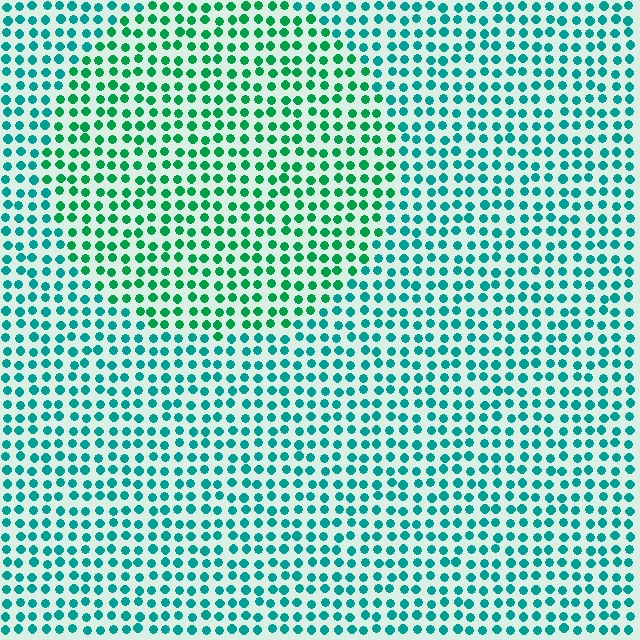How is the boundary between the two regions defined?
The boundary is defined purely by a slight shift in hue (about 29 degrees). Spacing, size, and orientation are identical on both sides.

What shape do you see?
I see a circle.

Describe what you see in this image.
The image is filled with small teal elements in a uniform arrangement. A circle-shaped region is visible where the elements are tinted to a slightly different hue, forming a subtle color boundary.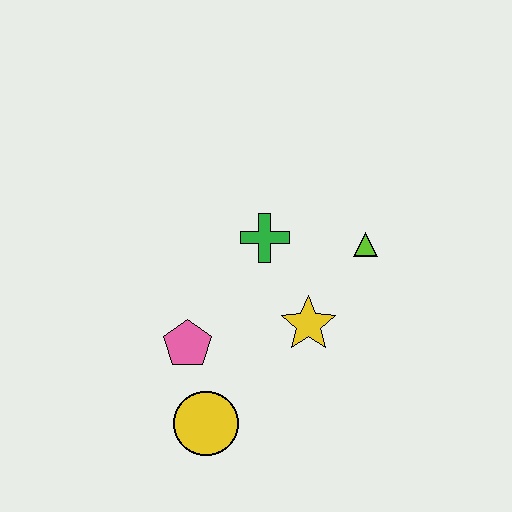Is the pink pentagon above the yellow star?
No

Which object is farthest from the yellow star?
The yellow circle is farthest from the yellow star.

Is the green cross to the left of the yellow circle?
No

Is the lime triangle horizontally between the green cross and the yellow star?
No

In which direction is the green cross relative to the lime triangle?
The green cross is to the left of the lime triangle.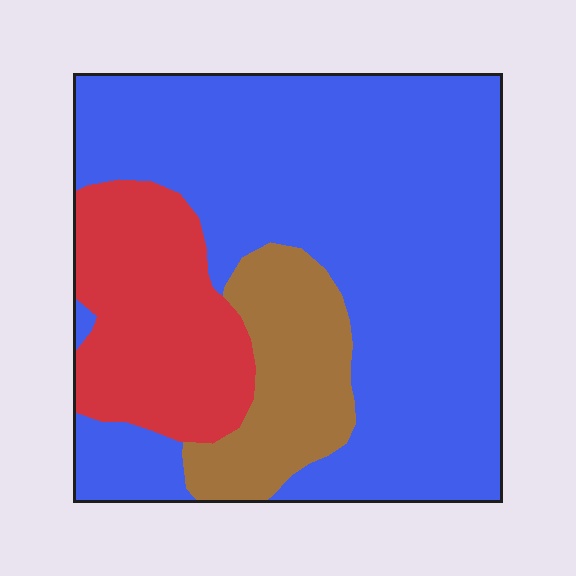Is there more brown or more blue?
Blue.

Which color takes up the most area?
Blue, at roughly 65%.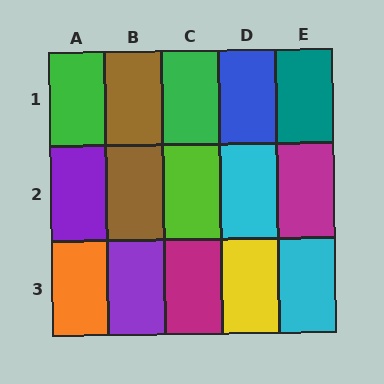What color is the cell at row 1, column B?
Brown.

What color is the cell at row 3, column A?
Orange.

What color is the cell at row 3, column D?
Yellow.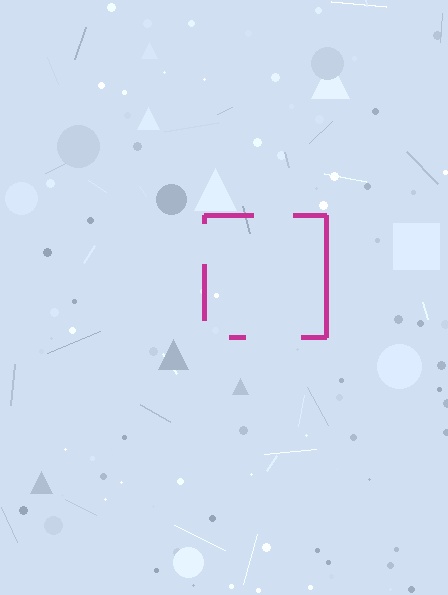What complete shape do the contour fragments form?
The contour fragments form a square.